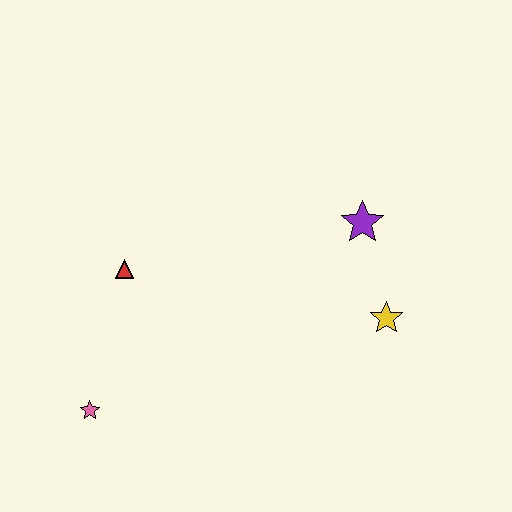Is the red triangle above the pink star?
Yes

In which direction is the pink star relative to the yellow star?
The pink star is to the left of the yellow star.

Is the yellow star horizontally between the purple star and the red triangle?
No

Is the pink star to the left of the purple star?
Yes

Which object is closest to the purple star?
The yellow star is closest to the purple star.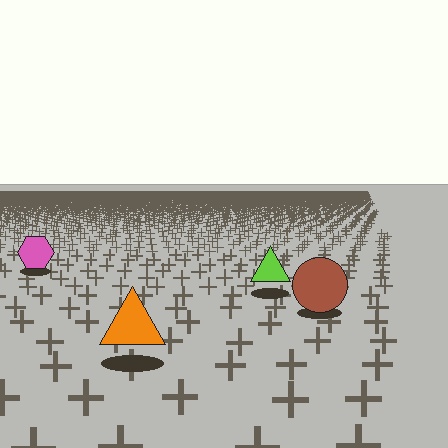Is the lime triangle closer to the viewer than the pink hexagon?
Yes. The lime triangle is closer — you can tell from the texture gradient: the ground texture is coarser near it.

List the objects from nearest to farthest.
From nearest to farthest: the orange triangle, the brown circle, the lime triangle, the pink hexagon.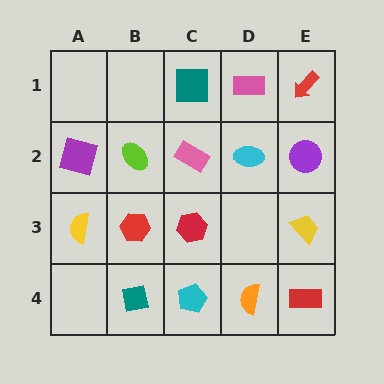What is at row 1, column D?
A pink rectangle.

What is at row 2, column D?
A cyan ellipse.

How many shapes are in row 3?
4 shapes.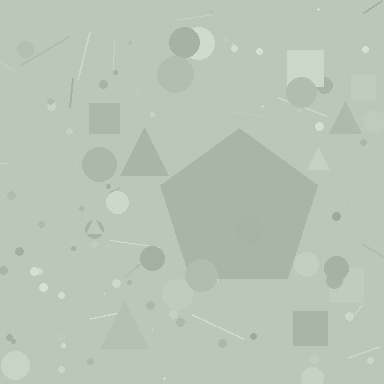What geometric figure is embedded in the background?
A pentagon is embedded in the background.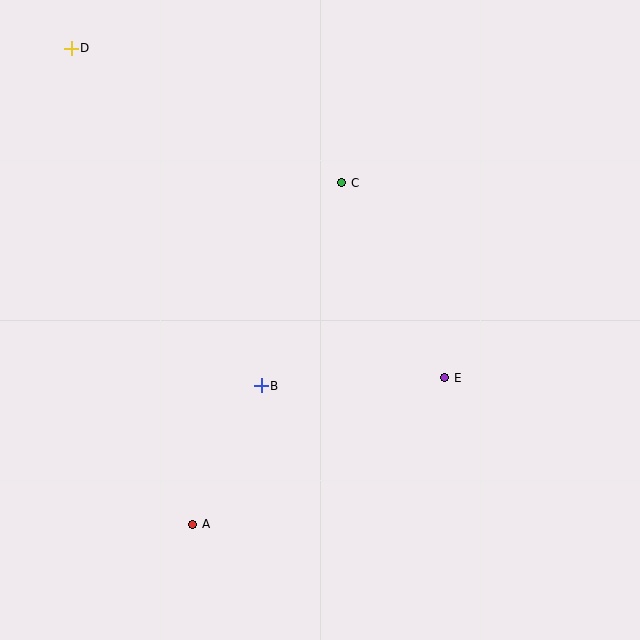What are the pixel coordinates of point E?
Point E is at (445, 378).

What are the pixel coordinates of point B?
Point B is at (261, 386).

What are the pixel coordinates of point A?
Point A is at (193, 524).